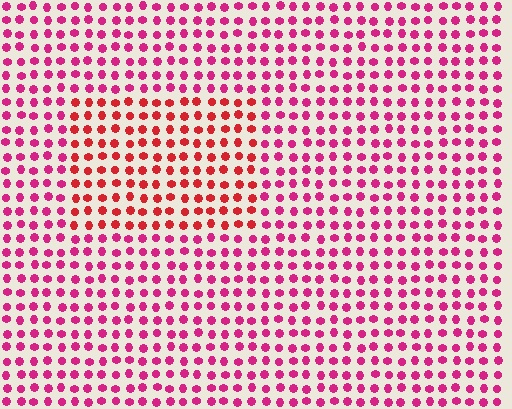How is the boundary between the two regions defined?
The boundary is defined purely by a slight shift in hue (about 30 degrees). Spacing, size, and orientation are identical on both sides.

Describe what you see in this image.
The image is filled with small magenta elements in a uniform arrangement. A rectangle-shaped region is visible where the elements are tinted to a slightly different hue, forming a subtle color boundary.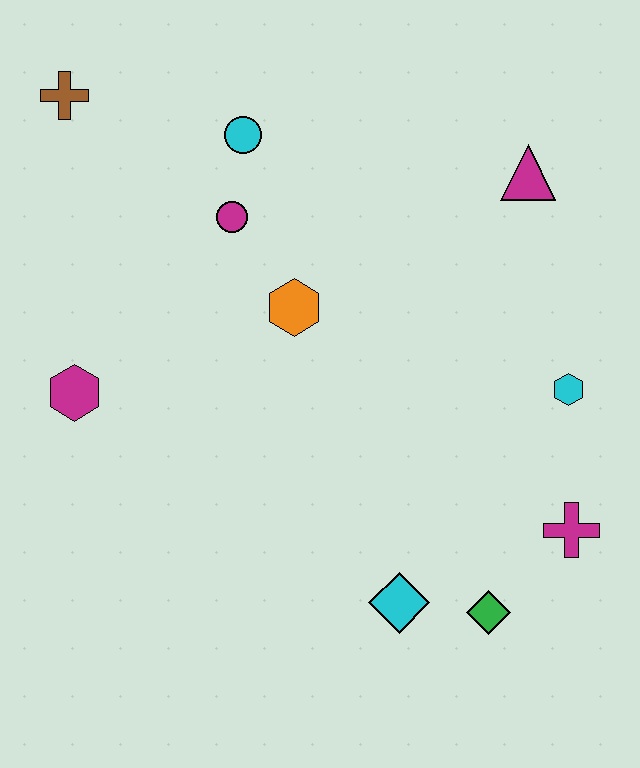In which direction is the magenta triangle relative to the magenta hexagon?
The magenta triangle is to the right of the magenta hexagon.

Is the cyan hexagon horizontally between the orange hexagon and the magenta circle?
No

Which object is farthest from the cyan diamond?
The brown cross is farthest from the cyan diamond.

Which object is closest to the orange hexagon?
The magenta circle is closest to the orange hexagon.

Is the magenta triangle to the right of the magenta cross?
No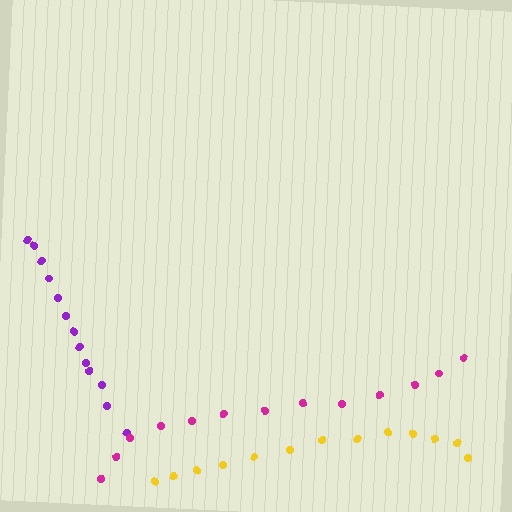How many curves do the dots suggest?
There are 3 distinct paths.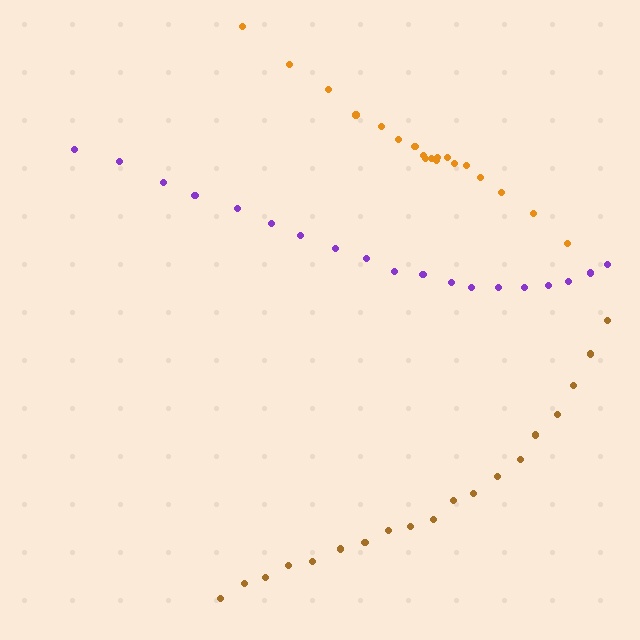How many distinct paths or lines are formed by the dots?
There are 3 distinct paths.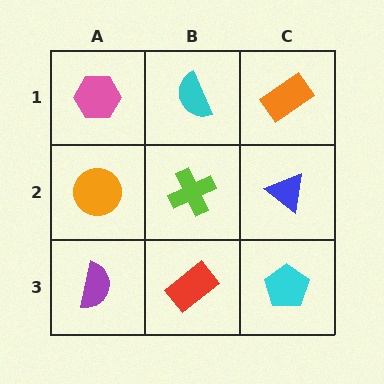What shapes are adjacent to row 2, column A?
A pink hexagon (row 1, column A), a purple semicircle (row 3, column A), a lime cross (row 2, column B).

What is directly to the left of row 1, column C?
A cyan semicircle.